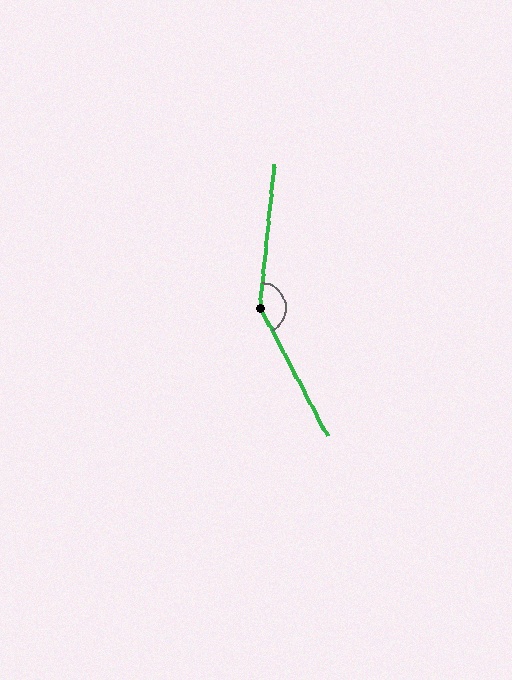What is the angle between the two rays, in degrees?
Approximately 147 degrees.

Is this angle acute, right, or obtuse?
It is obtuse.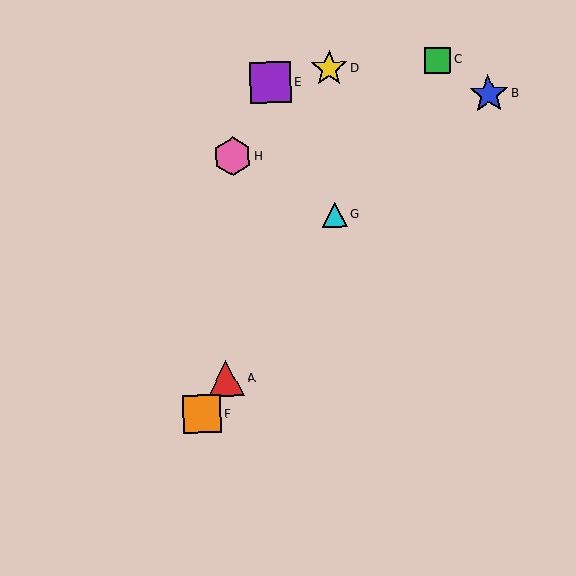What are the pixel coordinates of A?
Object A is at (226, 378).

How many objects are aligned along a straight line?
4 objects (A, C, F, G) are aligned along a straight line.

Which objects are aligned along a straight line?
Objects A, C, F, G are aligned along a straight line.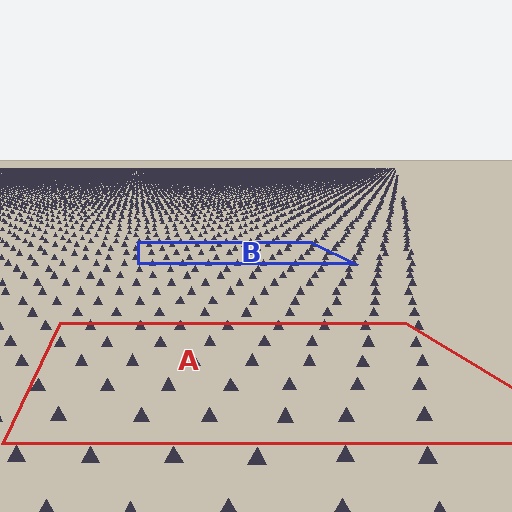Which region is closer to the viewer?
Region A is closer. The texture elements there are larger and more spread out.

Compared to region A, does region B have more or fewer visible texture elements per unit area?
Region B has more texture elements per unit area — they are packed more densely because it is farther away.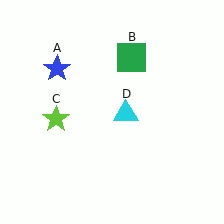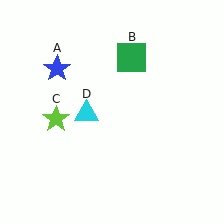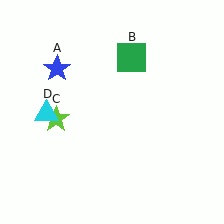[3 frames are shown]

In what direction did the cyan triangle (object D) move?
The cyan triangle (object D) moved left.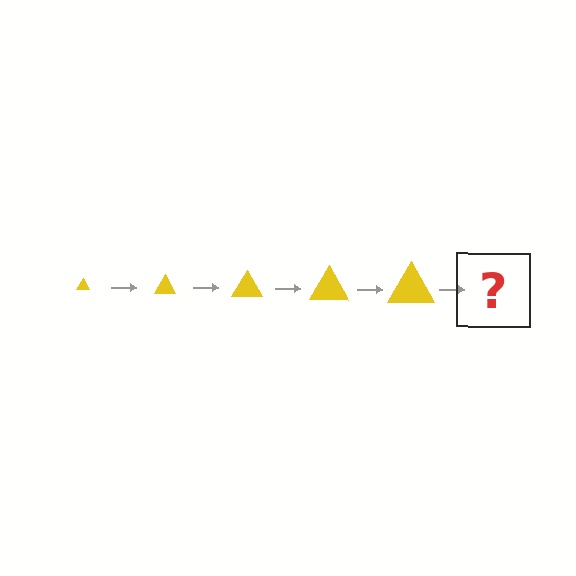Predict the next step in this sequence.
The next step is a yellow triangle, larger than the previous one.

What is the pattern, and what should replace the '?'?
The pattern is that the triangle gets progressively larger each step. The '?' should be a yellow triangle, larger than the previous one.